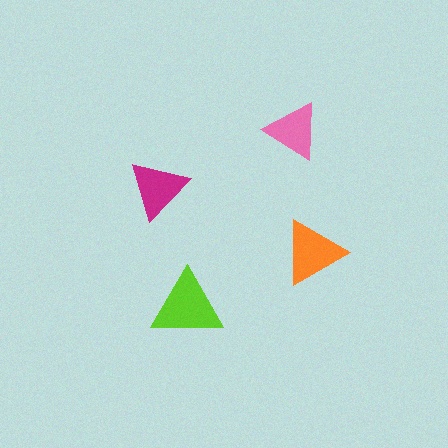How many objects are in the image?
There are 4 objects in the image.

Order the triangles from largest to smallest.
the lime one, the orange one, the magenta one, the pink one.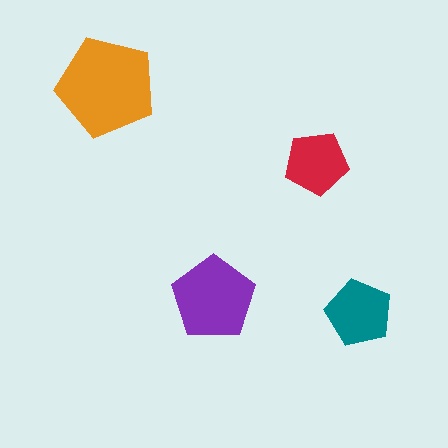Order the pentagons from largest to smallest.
the orange one, the purple one, the teal one, the red one.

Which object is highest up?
The orange pentagon is topmost.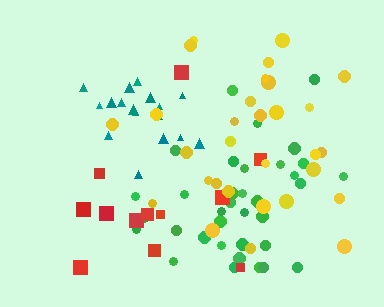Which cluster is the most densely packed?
Teal.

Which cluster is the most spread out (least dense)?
Red.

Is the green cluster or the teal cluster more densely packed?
Teal.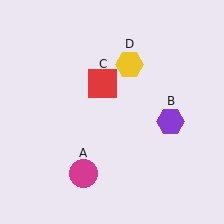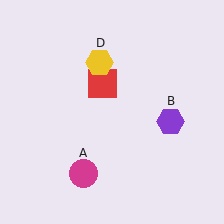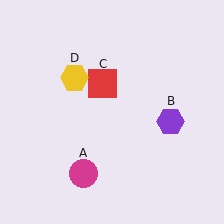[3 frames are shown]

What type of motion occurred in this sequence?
The yellow hexagon (object D) rotated counterclockwise around the center of the scene.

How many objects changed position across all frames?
1 object changed position: yellow hexagon (object D).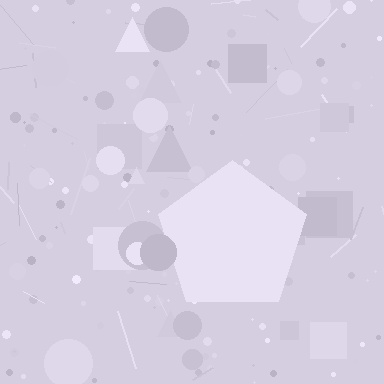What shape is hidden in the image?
A pentagon is hidden in the image.